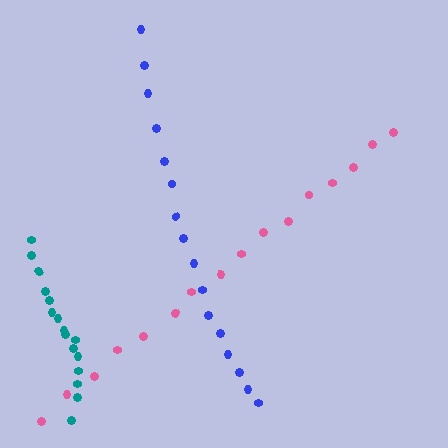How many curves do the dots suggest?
There are 3 distinct paths.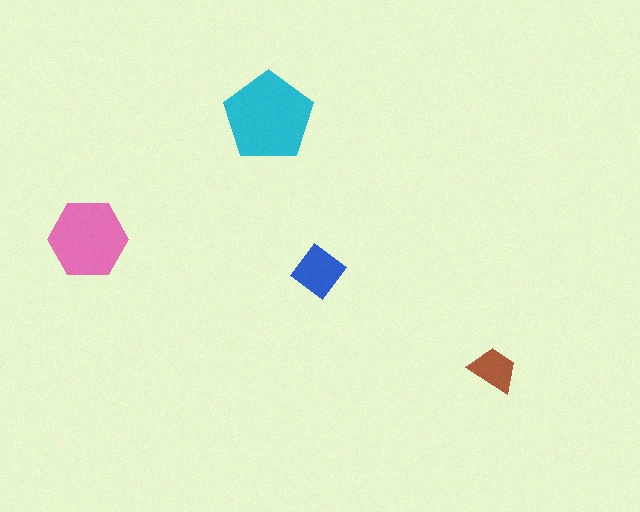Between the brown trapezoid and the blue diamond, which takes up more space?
The blue diamond.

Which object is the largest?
The cyan pentagon.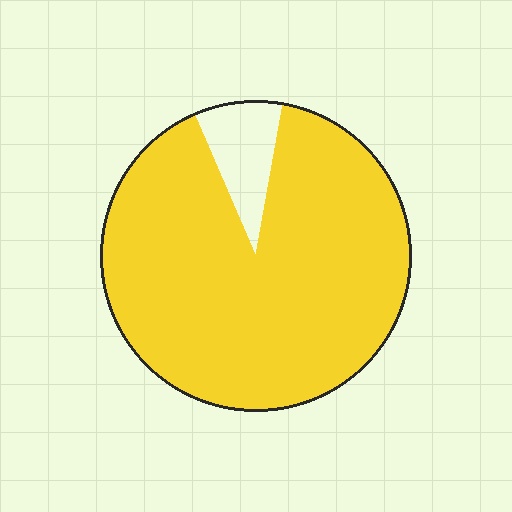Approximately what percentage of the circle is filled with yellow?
Approximately 90%.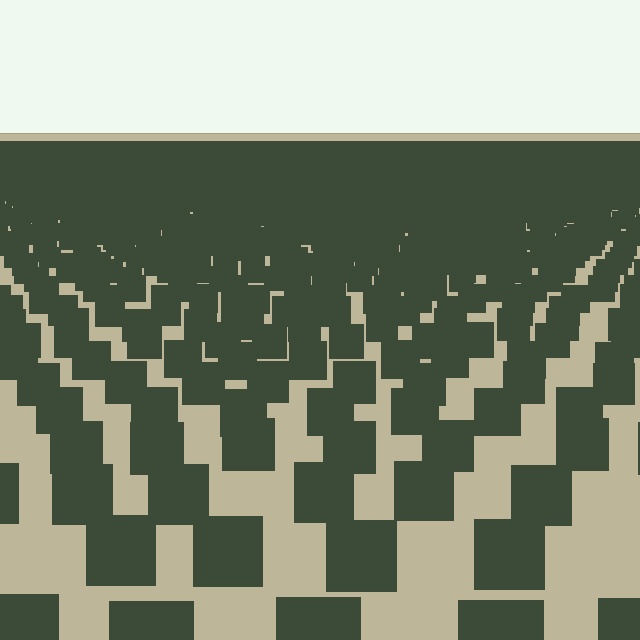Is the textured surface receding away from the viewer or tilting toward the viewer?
The surface is receding away from the viewer. Texture elements get smaller and denser toward the top.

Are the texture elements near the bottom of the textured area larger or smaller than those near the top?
Larger. Near the bottom, elements are closer to the viewer and appear at a bigger on-screen size.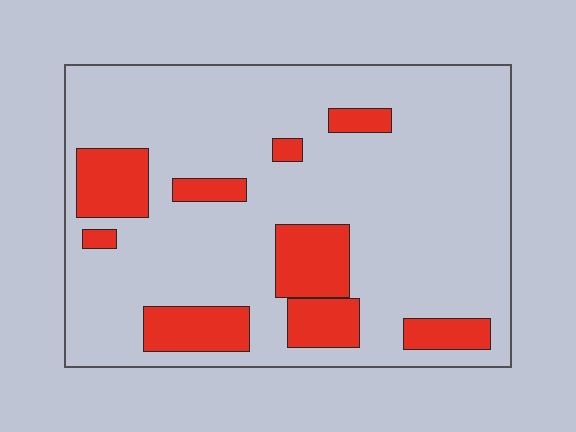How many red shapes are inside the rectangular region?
9.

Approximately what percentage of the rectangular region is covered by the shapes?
Approximately 20%.